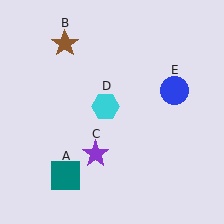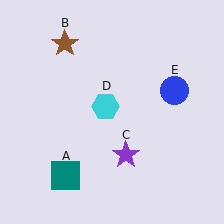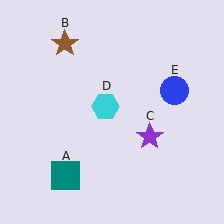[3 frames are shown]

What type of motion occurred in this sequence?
The purple star (object C) rotated counterclockwise around the center of the scene.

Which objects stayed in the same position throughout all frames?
Teal square (object A) and brown star (object B) and cyan hexagon (object D) and blue circle (object E) remained stationary.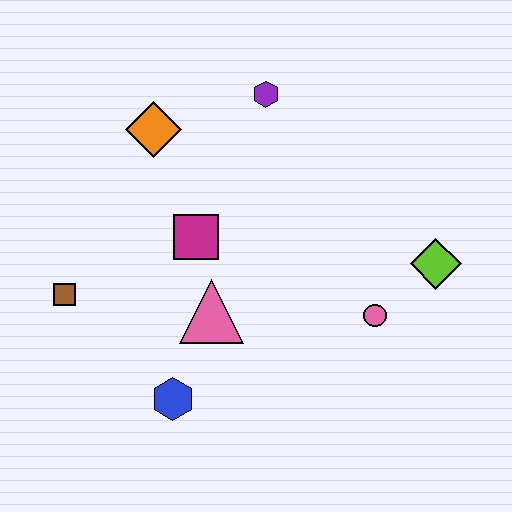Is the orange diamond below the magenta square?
No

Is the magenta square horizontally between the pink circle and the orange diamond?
Yes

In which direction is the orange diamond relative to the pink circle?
The orange diamond is to the left of the pink circle.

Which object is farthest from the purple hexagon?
The blue hexagon is farthest from the purple hexagon.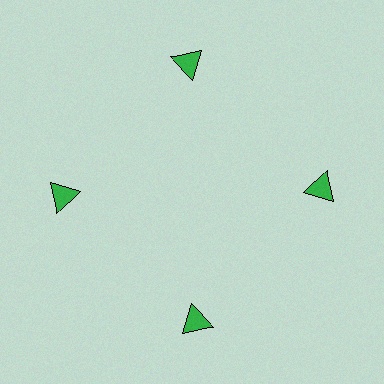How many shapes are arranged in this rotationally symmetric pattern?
There are 4 shapes, arranged in 4 groups of 1.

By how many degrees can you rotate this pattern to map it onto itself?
The pattern maps onto itself every 90 degrees of rotation.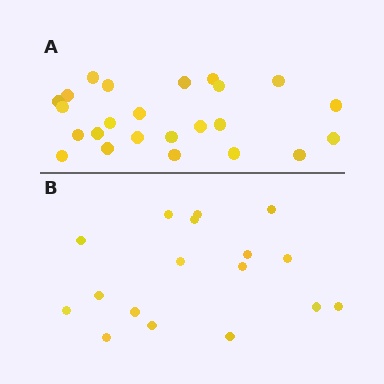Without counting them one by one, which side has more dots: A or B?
Region A (the top region) has more dots.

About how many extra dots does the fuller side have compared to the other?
Region A has roughly 8 or so more dots than region B.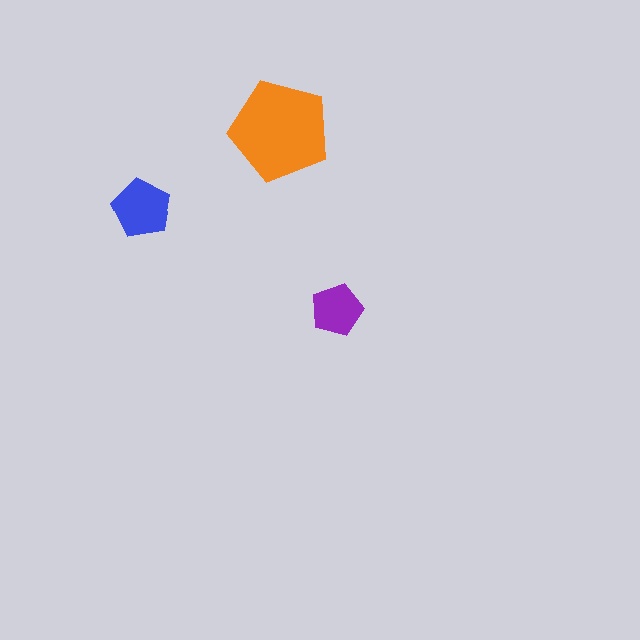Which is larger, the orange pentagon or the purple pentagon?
The orange one.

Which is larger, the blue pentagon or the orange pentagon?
The orange one.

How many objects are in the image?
There are 3 objects in the image.